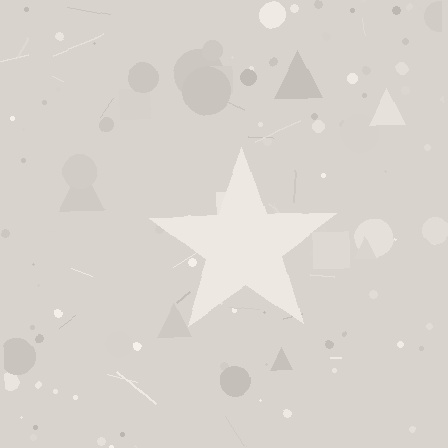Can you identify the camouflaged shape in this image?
The camouflaged shape is a star.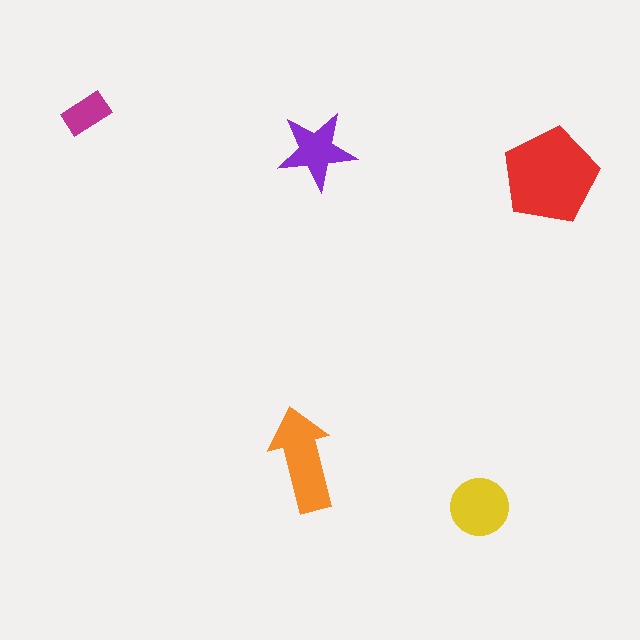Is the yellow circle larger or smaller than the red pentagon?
Smaller.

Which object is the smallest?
The magenta rectangle.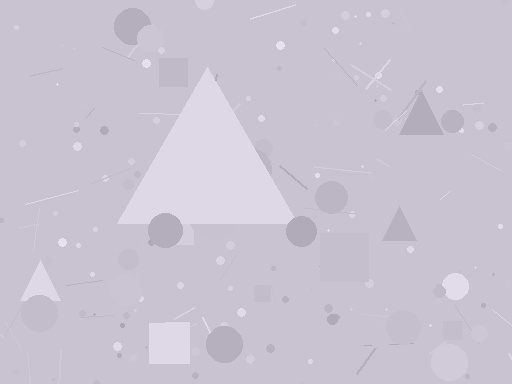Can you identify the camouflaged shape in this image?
The camouflaged shape is a triangle.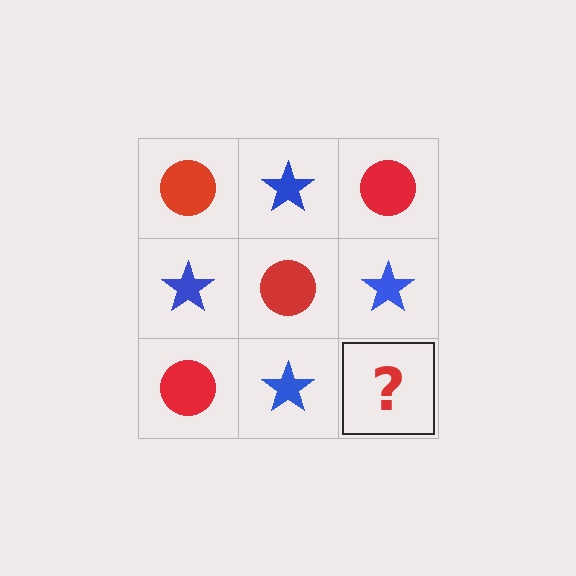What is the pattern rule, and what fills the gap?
The rule is that it alternates red circle and blue star in a checkerboard pattern. The gap should be filled with a red circle.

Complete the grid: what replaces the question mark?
The question mark should be replaced with a red circle.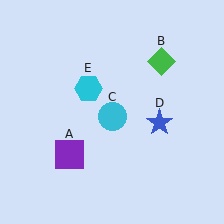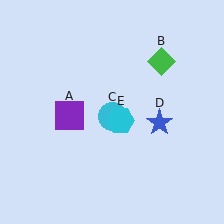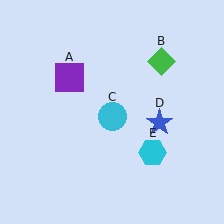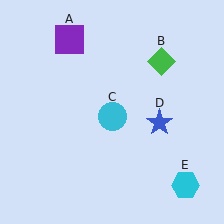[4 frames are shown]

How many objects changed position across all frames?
2 objects changed position: purple square (object A), cyan hexagon (object E).